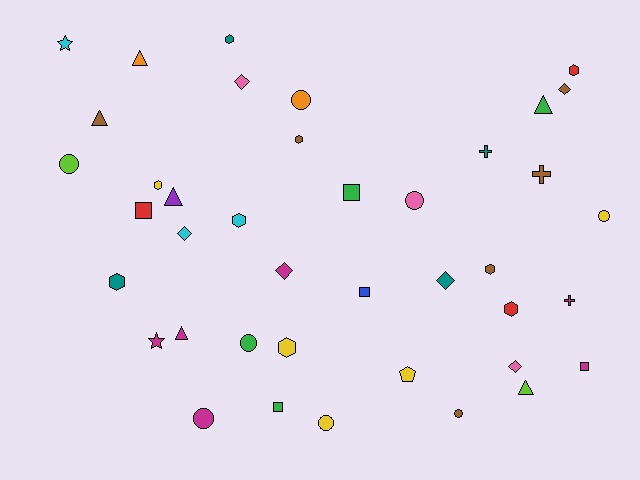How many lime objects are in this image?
There are 2 lime objects.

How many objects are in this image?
There are 40 objects.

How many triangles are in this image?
There are 6 triangles.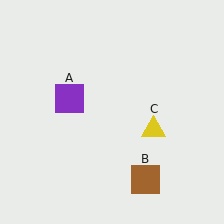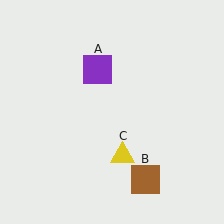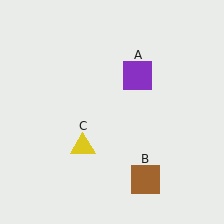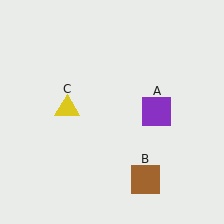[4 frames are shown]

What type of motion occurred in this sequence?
The purple square (object A), yellow triangle (object C) rotated clockwise around the center of the scene.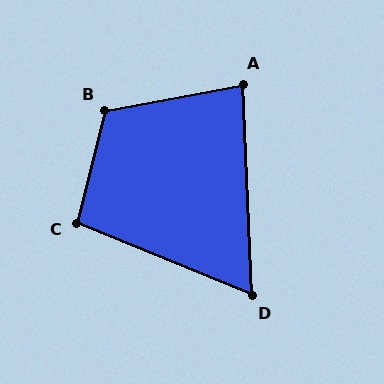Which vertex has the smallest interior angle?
D, at approximately 65 degrees.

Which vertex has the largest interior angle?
B, at approximately 115 degrees.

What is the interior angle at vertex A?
Approximately 82 degrees (acute).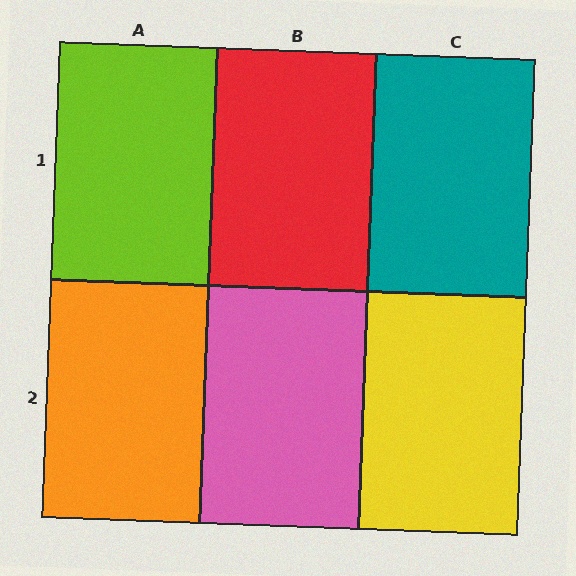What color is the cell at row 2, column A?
Orange.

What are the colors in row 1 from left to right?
Lime, red, teal.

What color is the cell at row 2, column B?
Pink.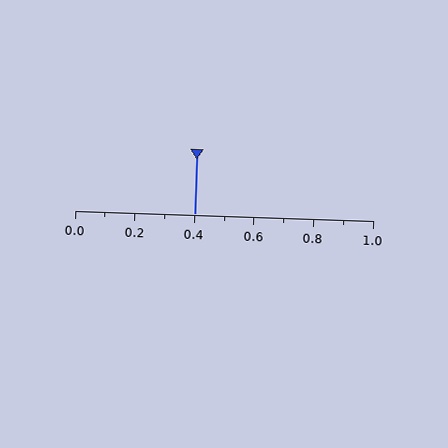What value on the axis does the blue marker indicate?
The marker indicates approximately 0.4.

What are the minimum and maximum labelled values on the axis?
The axis runs from 0.0 to 1.0.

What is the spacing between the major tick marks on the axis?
The major ticks are spaced 0.2 apart.